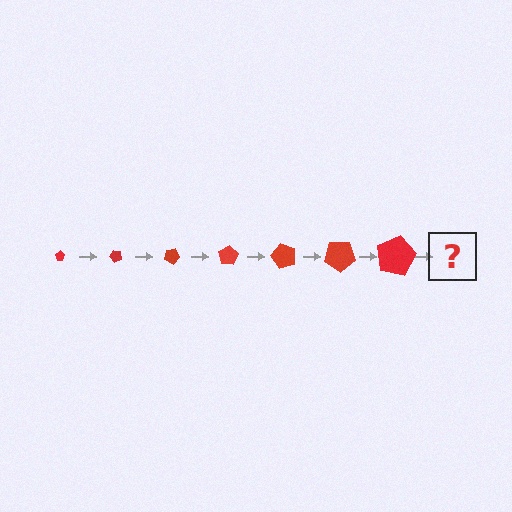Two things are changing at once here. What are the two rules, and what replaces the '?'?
The two rules are that the pentagon grows larger each step and it rotates 50 degrees each step. The '?' should be a pentagon, larger than the previous one and rotated 350 degrees from the start.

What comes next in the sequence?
The next element should be a pentagon, larger than the previous one and rotated 350 degrees from the start.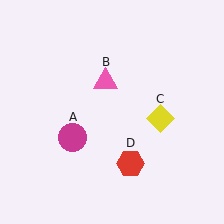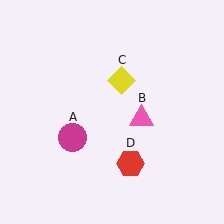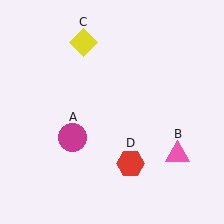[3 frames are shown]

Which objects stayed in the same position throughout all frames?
Magenta circle (object A) and red hexagon (object D) remained stationary.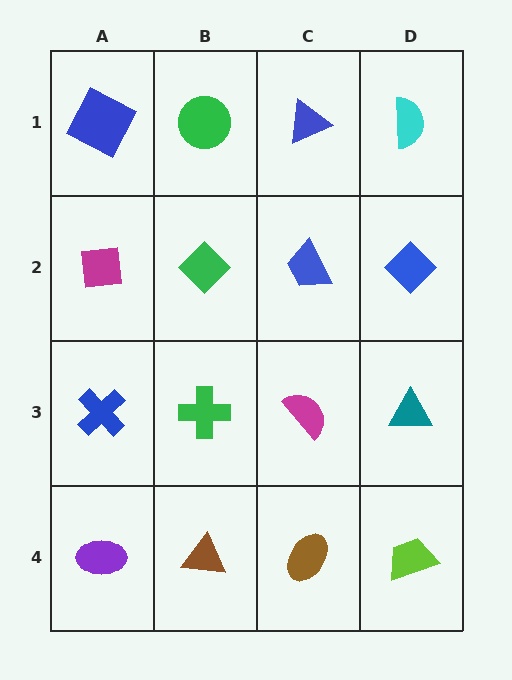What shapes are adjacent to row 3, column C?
A blue trapezoid (row 2, column C), a brown ellipse (row 4, column C), a green cross (row 3, column B), a teal triangle (row 3, column D).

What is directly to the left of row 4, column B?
A purple ellipse.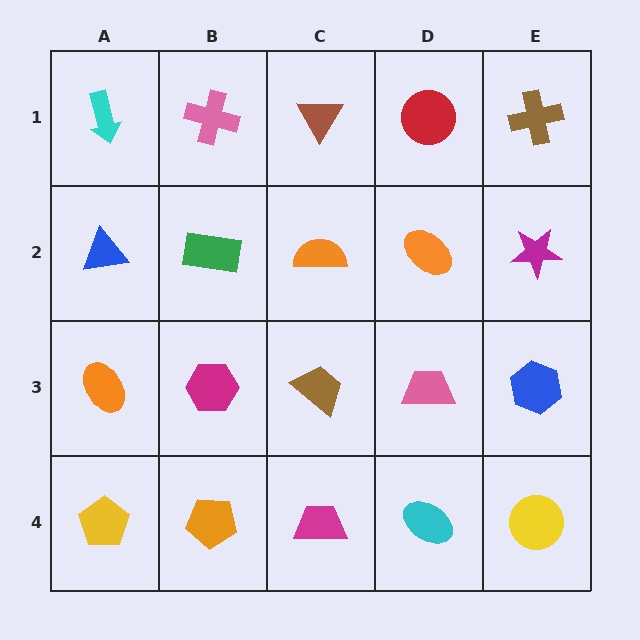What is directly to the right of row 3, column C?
A pink trapezoid.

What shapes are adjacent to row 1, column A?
A blue triangle (row 2, column A), a pink cross (row 1, column B).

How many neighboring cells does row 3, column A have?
3.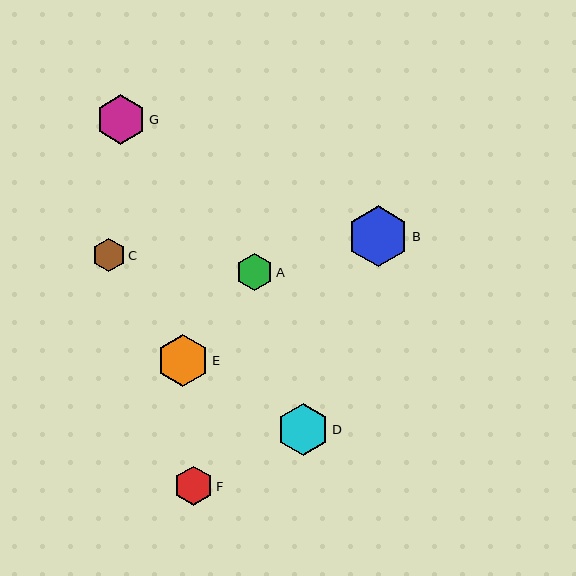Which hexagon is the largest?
Hexagon B is the largest with a size of approximately 61 pixels.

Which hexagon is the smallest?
Hexagon C is the smallest with a size of approximately 33 pixels.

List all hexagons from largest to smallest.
From largest to smallest: B, D, E, G, F, A, C.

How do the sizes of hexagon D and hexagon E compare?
Hexagon D and hexagon E are approximately the same size.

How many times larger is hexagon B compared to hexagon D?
Hexagon B is approximately 1.2 times the size of hexagon D.